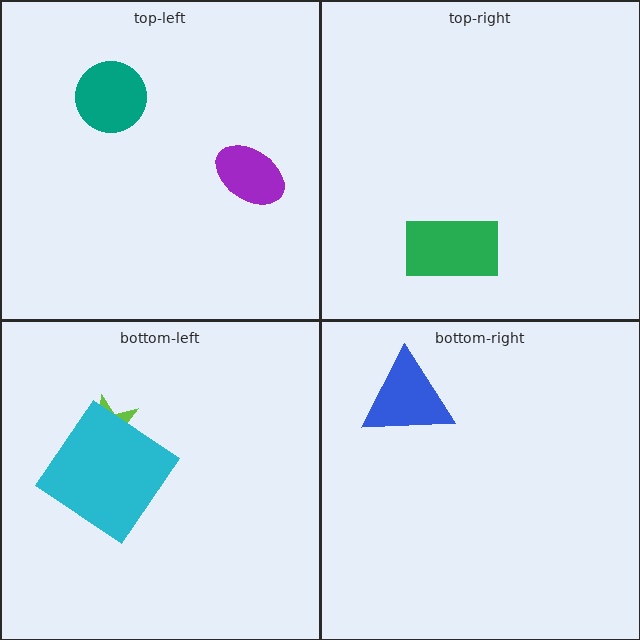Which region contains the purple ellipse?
The top-left region.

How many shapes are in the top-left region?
2.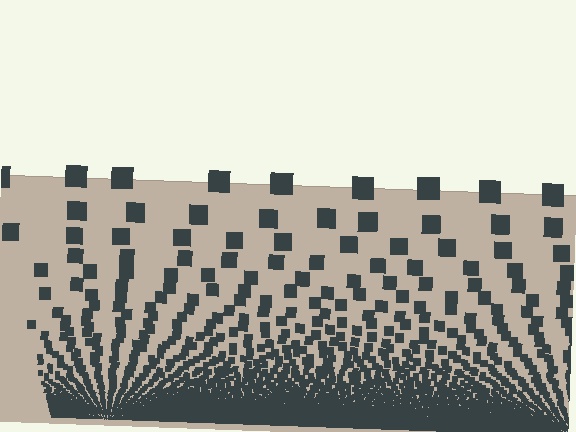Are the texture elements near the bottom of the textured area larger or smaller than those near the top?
Smaller. The gradient is inverted — elements near the bottom are smaller and denser.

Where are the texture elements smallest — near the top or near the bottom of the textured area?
Near the bottom.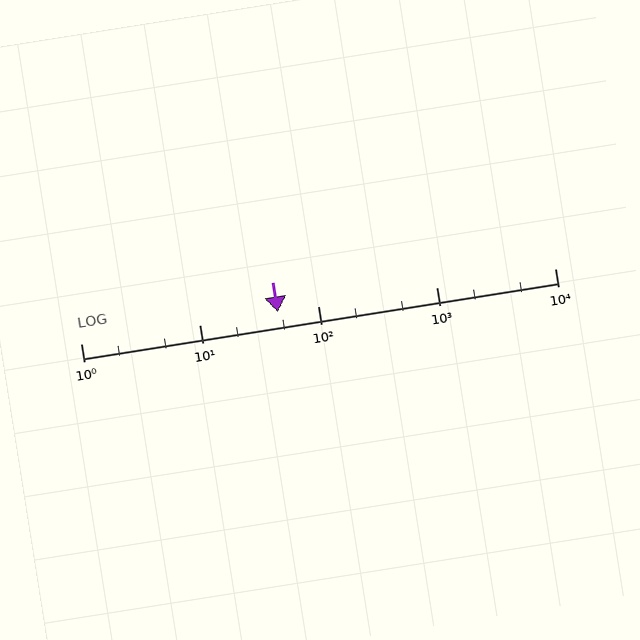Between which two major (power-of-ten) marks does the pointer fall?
The pointer is between 10 and 100.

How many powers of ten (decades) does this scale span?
The scale spans 4 decades, from 1 to 10000.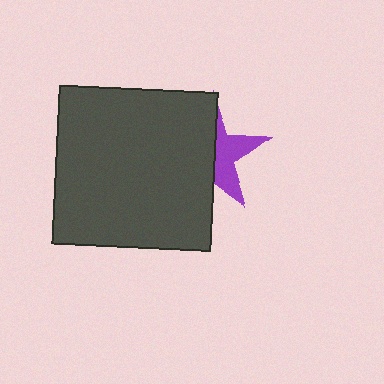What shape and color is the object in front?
The object in front is a dark gray square.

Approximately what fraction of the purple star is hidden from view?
Roughly 59% of the purple star is hidden behind the dark gray square.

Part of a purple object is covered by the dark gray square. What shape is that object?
It is a star.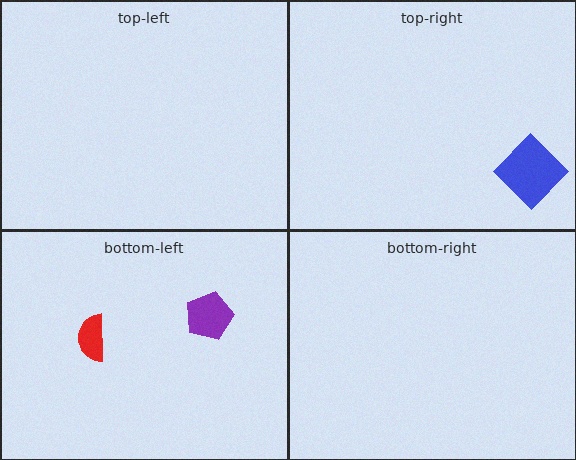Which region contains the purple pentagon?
The bottom-left region.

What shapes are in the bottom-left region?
The red semicircle, the purple pentagon.